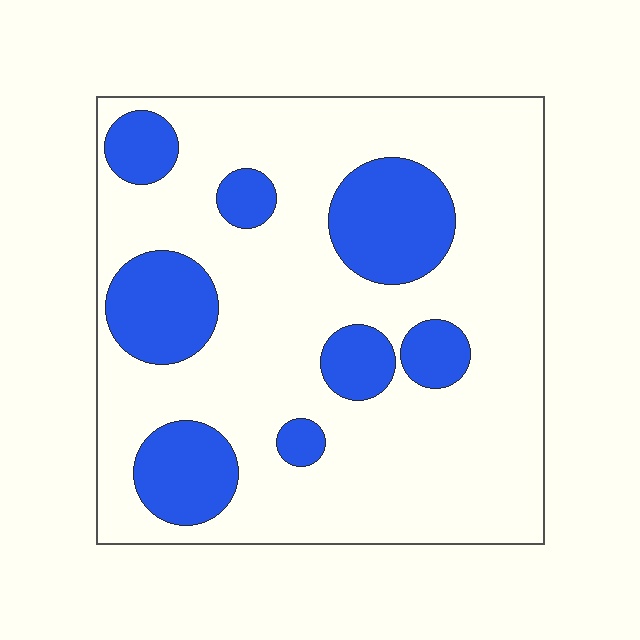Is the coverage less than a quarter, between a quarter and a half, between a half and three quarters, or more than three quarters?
Less than a quarter.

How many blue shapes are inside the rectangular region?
8.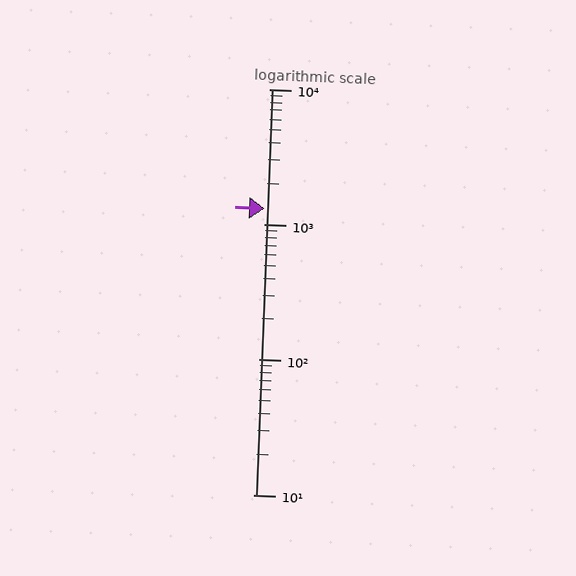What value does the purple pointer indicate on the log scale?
The pointer indicates approximately 1300.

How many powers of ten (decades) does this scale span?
The scale spans 3 decades, from 10 to 10000.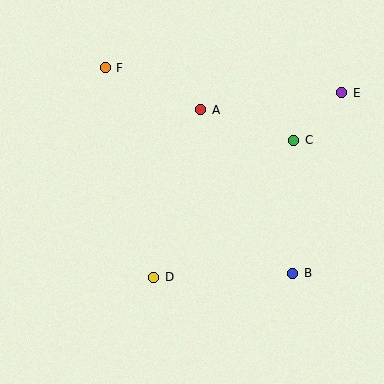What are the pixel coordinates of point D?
Point D is at (154, 277).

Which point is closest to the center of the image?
Point A at (201, 110) is closest to the center.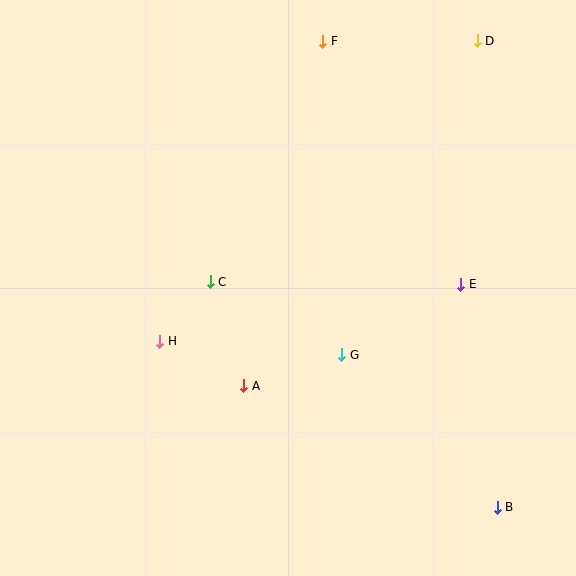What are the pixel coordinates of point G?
Point G is at (342, 355).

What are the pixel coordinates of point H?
Point H is at (160, 341).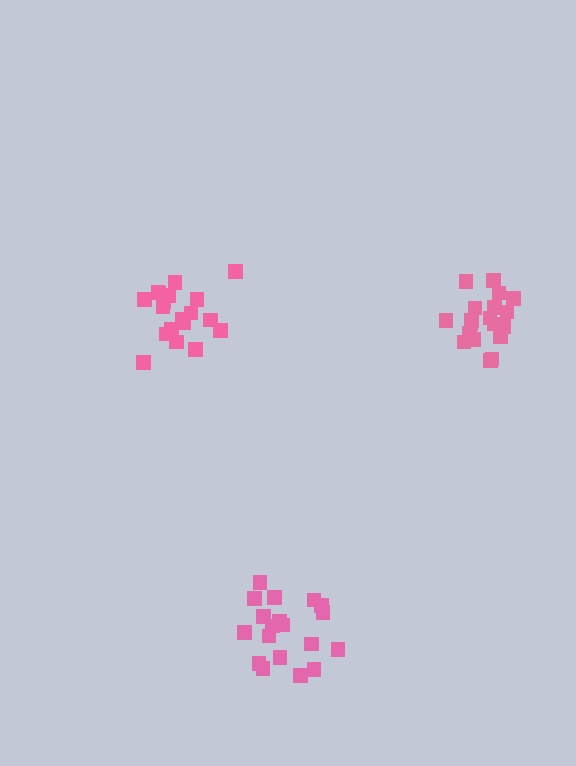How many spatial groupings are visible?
There are 3 spatial groupings.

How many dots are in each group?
Group 1: 20 dots, Group 2: 19 dots, Group 3: 19 dots (58 total).